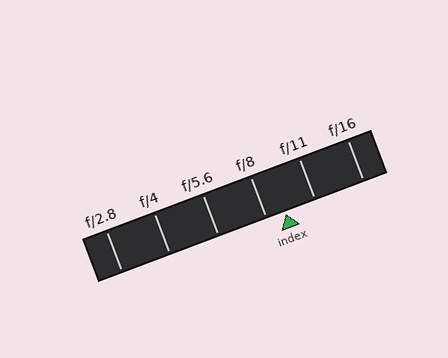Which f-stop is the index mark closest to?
The index mark is closest to f/8.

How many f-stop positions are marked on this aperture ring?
There are 6 f-stop positions marked.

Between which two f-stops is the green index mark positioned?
The index mark is between f/8 and f/11.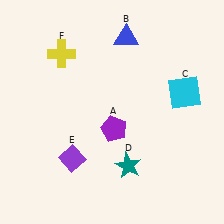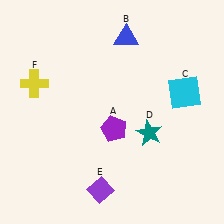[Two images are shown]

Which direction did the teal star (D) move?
The teal star (D) moved up.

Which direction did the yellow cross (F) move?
The yellow cross (F) moved down.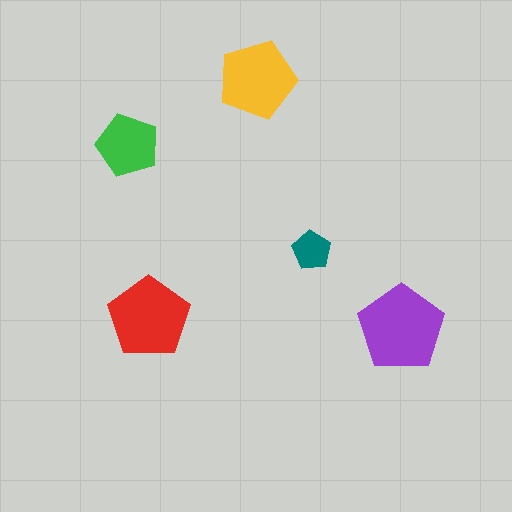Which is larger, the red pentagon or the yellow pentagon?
The red one.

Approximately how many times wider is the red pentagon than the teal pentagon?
About 2 times wider.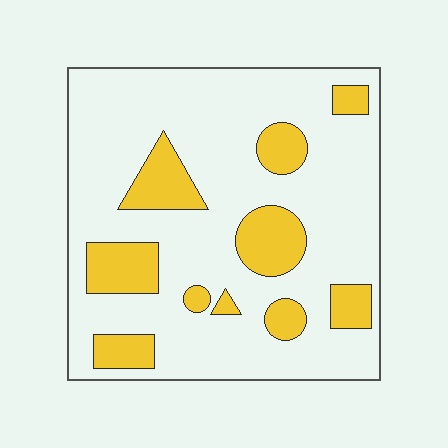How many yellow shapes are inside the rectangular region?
10.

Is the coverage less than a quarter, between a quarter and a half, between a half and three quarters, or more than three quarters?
Less than a quarter.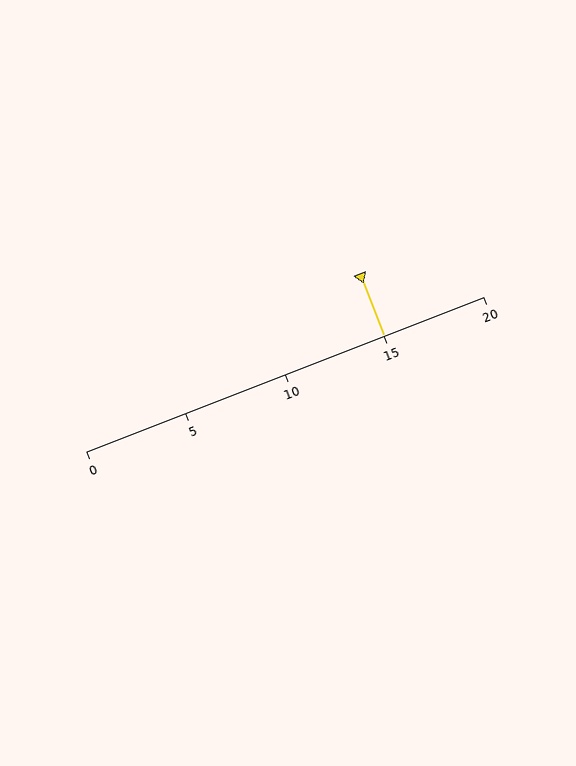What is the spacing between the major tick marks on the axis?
The major ticks are spaced 5 apart.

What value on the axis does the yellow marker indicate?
The marker indicates approximately 15.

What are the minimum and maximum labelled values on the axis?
The axis runs from 0 to 20.